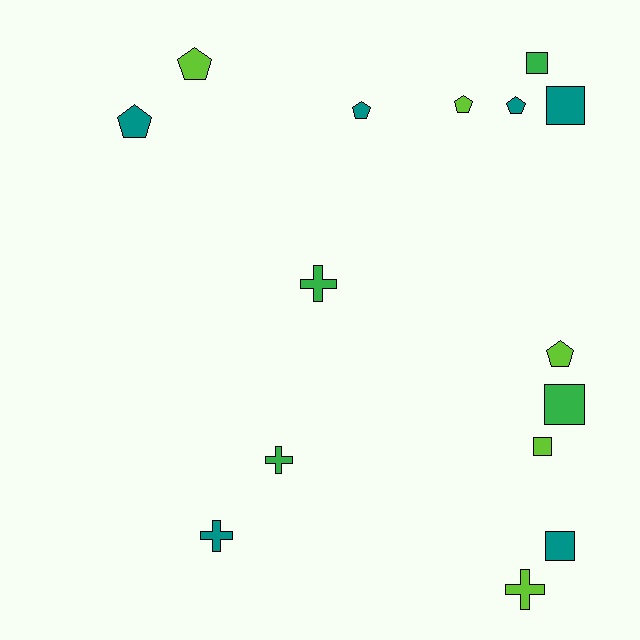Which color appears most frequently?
Teal, with 6 objects.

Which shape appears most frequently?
Pentagon, with 6 objects.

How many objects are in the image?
There are 15 objects.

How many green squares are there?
There are 2 green squares.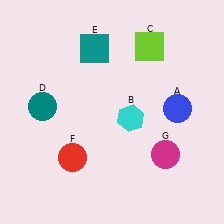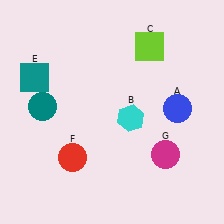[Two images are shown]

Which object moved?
The teal square (E) moved left.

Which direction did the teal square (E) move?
The teal square (E) moved left.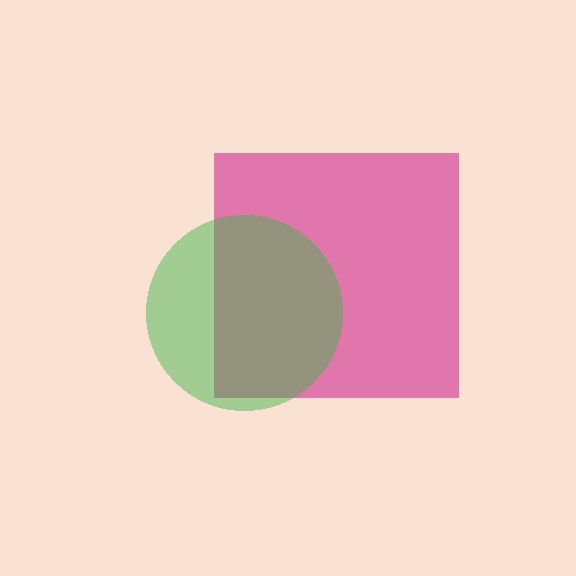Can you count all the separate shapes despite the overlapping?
Yes, there are 2 separate shapes.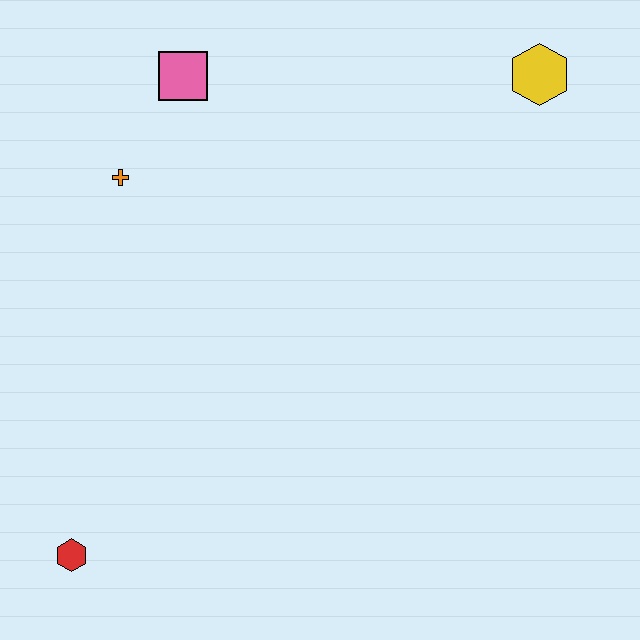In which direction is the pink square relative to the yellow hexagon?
The pink square is to the left of the yellow hexagon.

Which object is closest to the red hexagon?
The orange cross is closest to the red hexagon.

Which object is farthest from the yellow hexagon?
The red hexagon is farthest from the yellow hexagon.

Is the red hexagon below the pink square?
Yes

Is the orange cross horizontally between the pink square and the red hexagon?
Yes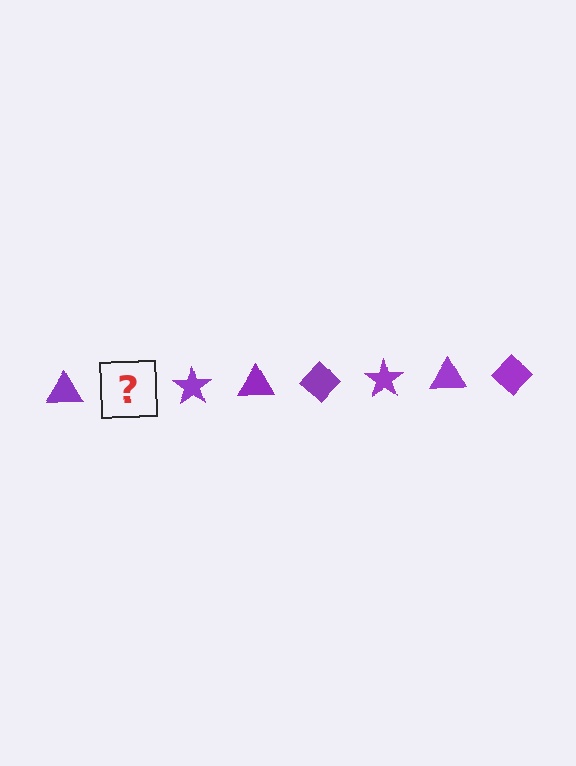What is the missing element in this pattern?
The missing element is a purple diamond.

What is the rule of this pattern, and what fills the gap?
The rule is that the pattern cycles through triangle, diamond, star shapes in purple. The gap should be filled with a purple diamond.